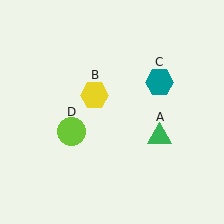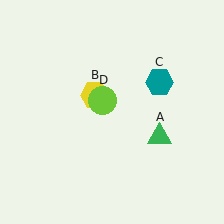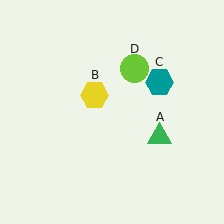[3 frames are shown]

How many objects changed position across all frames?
1 object changed position: lime circle (object D).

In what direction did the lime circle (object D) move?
The lime circle (object D) moved up and to the right.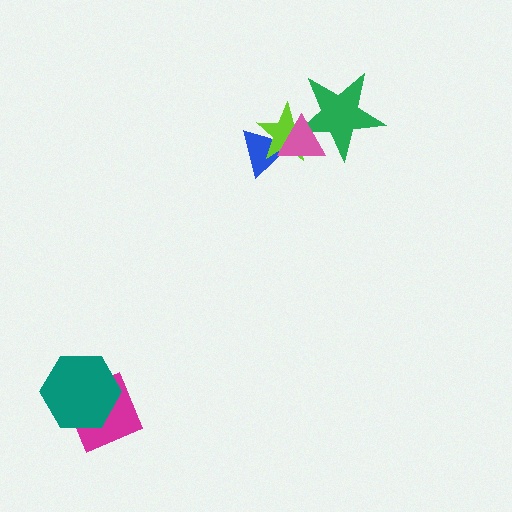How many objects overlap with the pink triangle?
3 objects overlap with the pink triangle.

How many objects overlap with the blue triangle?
2 objects overlap with the blue triangle.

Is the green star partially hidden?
Yes, it is partially covered by another shape.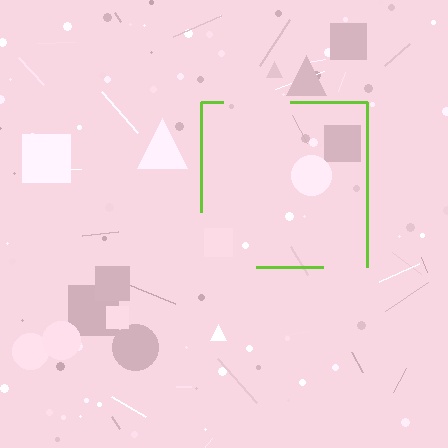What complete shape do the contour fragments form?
The contour fragments form a square.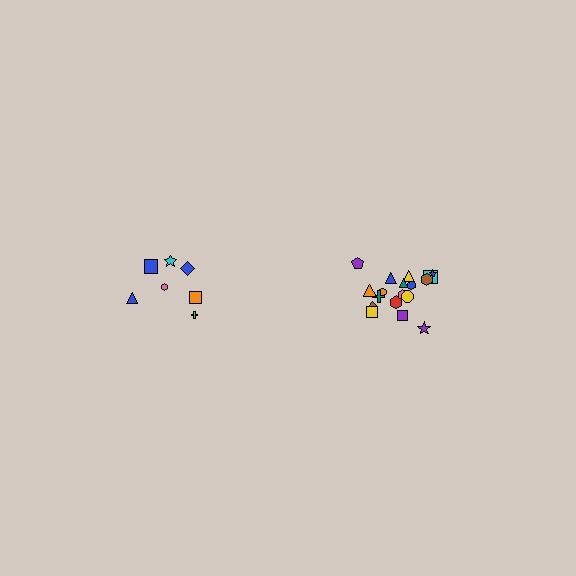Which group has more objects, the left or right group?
The right group.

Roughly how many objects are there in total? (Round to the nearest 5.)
Roughly 25 objects in total.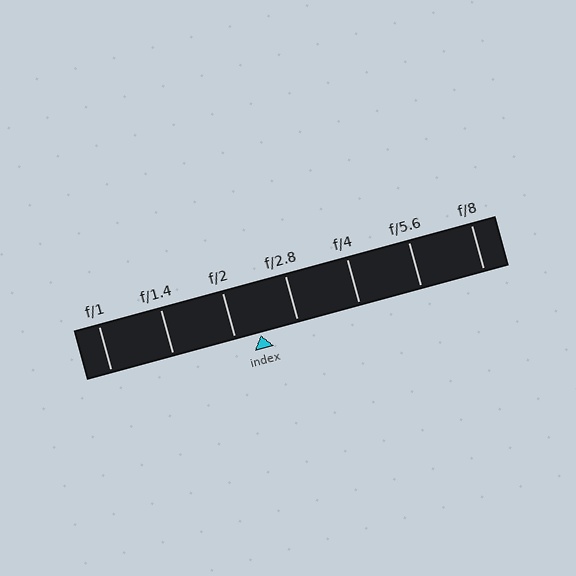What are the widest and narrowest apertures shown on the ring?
The widest aperture shown is f/1 and the narrowest is f/8.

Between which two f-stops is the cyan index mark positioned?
The index mark is between f/2 and f/2.8.